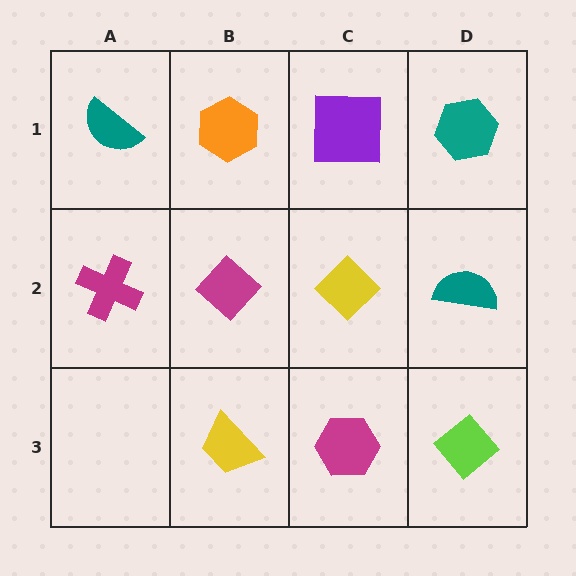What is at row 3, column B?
A yellow trapezoid.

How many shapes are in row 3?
3 shapes.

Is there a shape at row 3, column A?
No, that cell is empty.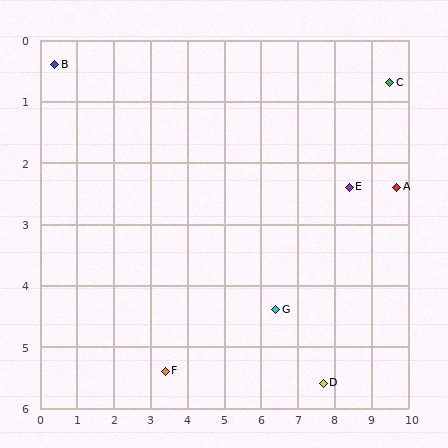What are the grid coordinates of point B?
Point B is at approximately (0.4, 0.4).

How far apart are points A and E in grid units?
Points A and E are about 1.3 grid units apart.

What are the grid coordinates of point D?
Point D is at approximately (7.7, 5.6).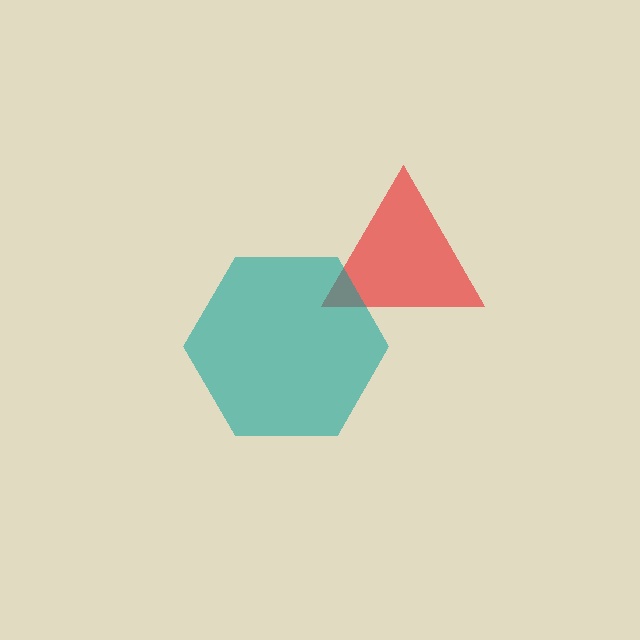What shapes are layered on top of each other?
The layered shapes are: a red triangle, a teal hexagon.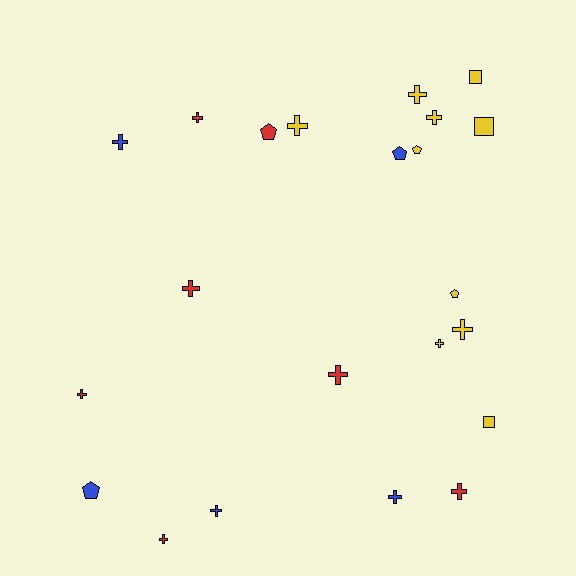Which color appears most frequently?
Yellow, with 10 objects.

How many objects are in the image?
There are 22 objects.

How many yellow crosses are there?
There are 5 yellow crosses.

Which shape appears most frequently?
Cross, with 14 objects.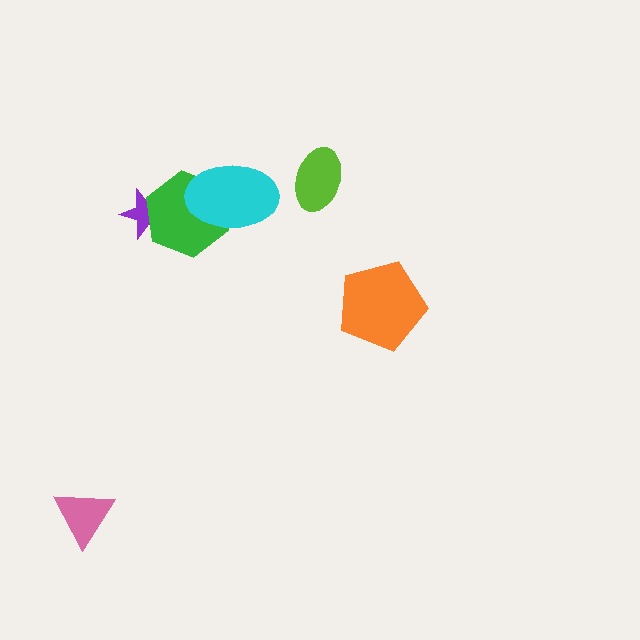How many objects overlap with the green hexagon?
2 objects overlap with the green hexagon.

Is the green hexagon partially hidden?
Yes, it is partially covered by another shape.